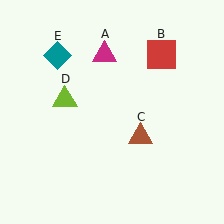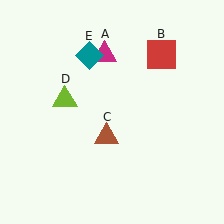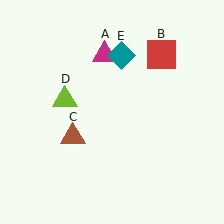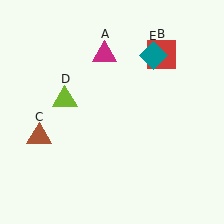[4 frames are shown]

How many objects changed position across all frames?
2 objects changed position: brown triangle (object C), teal diamond (object E).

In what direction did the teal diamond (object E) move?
The teal diamond (object E) moved right.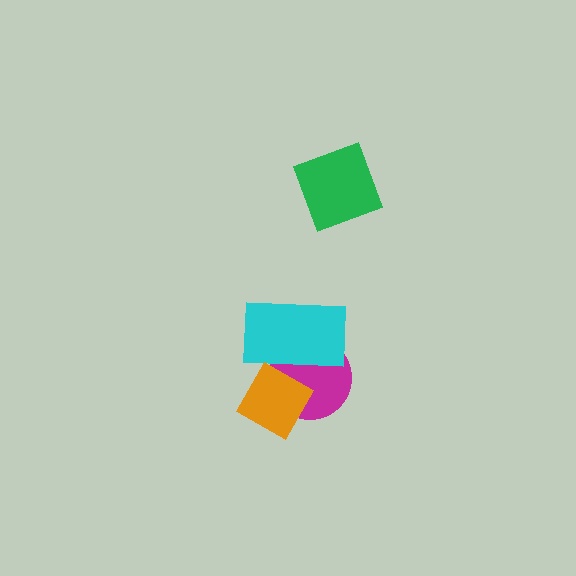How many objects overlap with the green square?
0 objects overlap with the green square.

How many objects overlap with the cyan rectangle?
2 objects overlap with the cyan rectangle.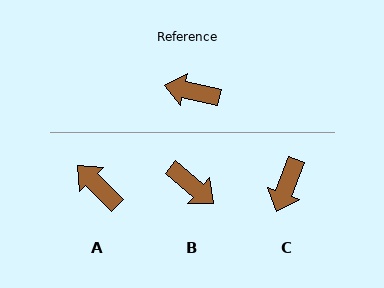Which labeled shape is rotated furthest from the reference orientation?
B, about 153 degrees away.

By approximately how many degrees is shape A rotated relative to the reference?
Approximately 32 degrees clockwise.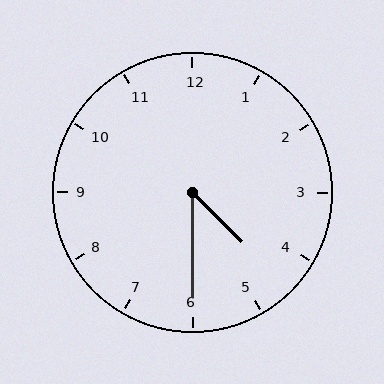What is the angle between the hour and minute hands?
Approximately 45 degrees.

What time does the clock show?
4:30.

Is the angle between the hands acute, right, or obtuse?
It is acute.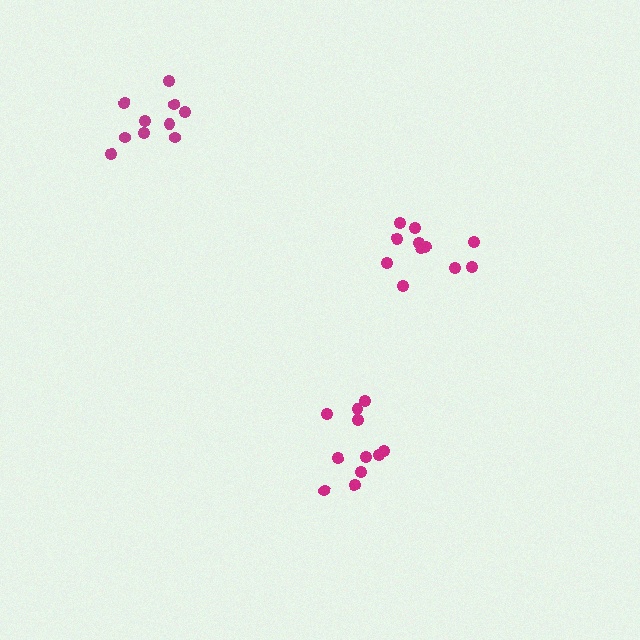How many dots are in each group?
Group 1: 10 dots, Group 2: 12 dots, Group 3: 11 dots (33 total).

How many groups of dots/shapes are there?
There are 3 groups.